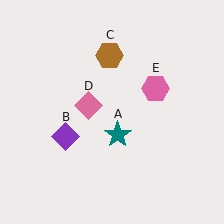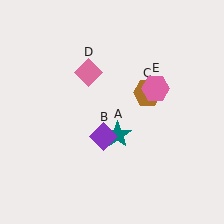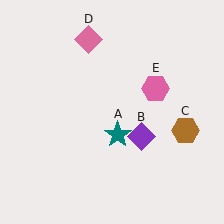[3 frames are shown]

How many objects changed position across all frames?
3 objects changed position: purple diamond (object B), brown hexagon (object C), pink diamond (object D).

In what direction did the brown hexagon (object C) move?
The brown hexagon (object C) moved down and to the right.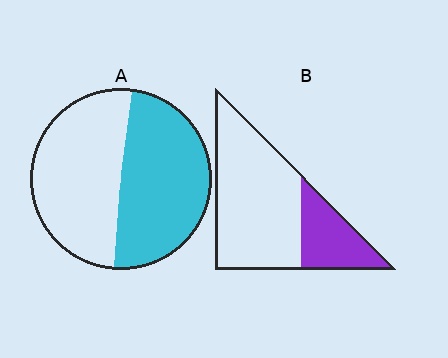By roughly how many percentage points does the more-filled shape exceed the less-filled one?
By roughly 20 percentage points (A over B).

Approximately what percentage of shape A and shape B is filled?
A is approximately 50% and B is approximately 30%.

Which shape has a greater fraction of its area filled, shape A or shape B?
Shape A.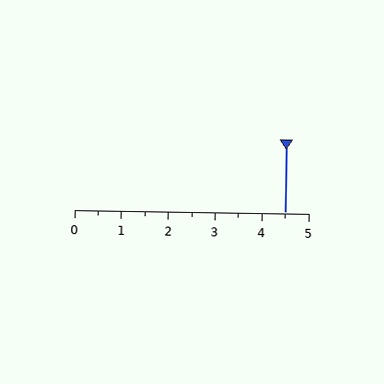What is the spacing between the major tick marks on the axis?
The major ticks are spaced 1 apart.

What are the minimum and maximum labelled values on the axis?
The axis runs from 0 to 5.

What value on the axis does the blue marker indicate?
The marker indicates approximately 4.5.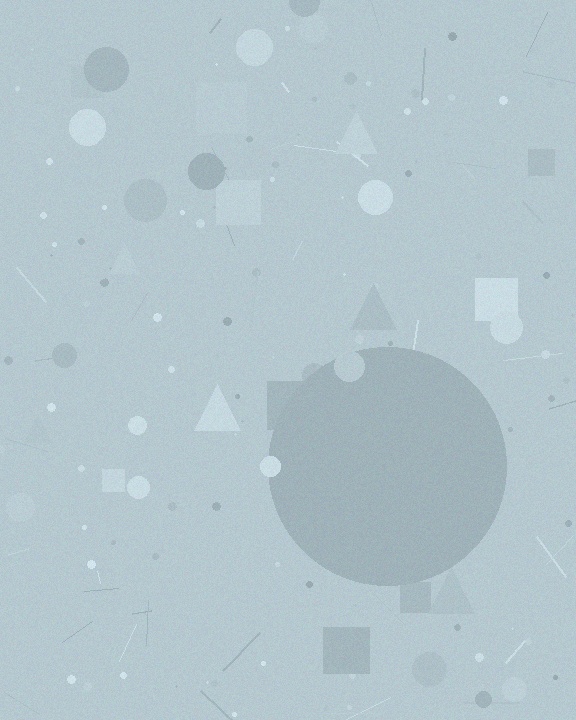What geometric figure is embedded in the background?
A circle is embedded in the background.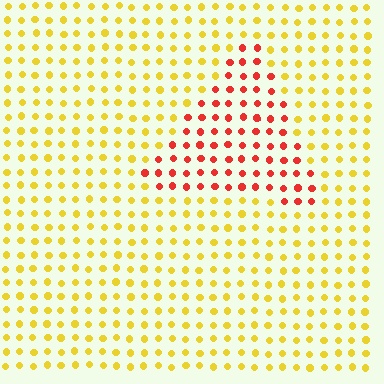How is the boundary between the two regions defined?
The boundary is defined purely by a slight shift in hue (about 52 degrees). Spacing, size, and orientation are identical on both sides.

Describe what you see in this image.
The image is filled with small yellow elements in a uniform arrangement. A triangle-shaped region is visible where the elements are tinted to a slightly different hue, forming a subtle color boundary.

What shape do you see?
I see a triangle.